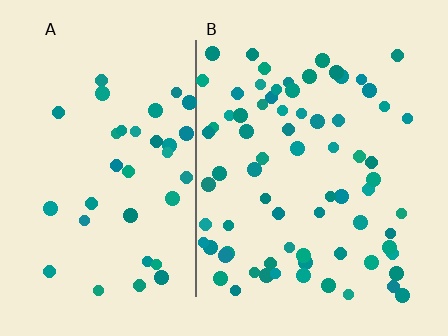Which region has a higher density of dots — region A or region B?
B (the right).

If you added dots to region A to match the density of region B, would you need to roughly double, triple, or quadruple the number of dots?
Approximately double.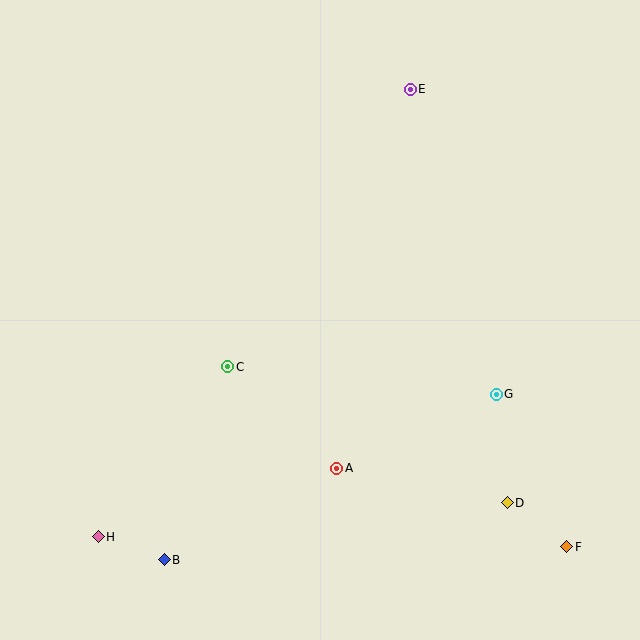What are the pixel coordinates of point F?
Point F is at (567, 547).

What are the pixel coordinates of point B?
Point B is at (164, 560).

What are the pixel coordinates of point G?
Point G is at (496, 394).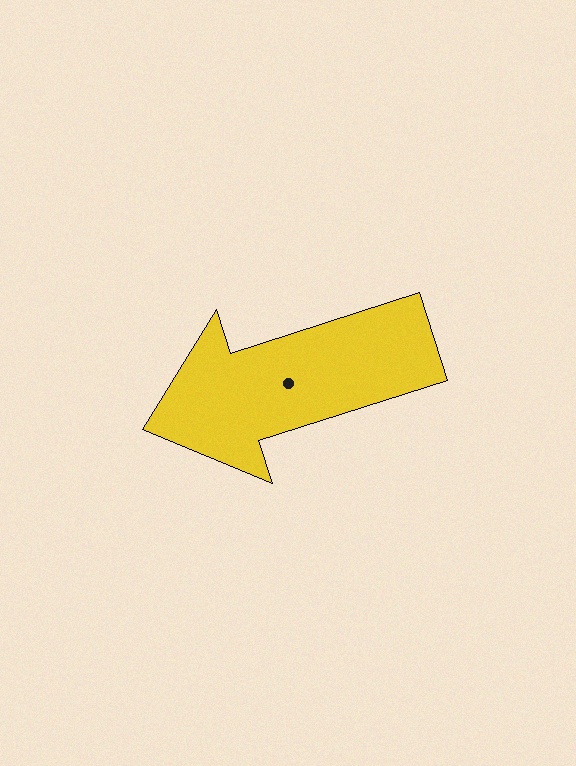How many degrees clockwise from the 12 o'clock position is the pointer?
Approximately 252 degrees.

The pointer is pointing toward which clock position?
Roughly 8 o'clock.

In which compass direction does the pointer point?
West.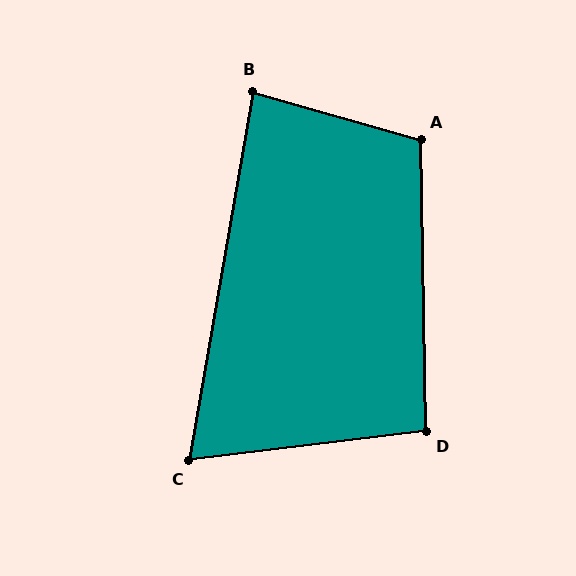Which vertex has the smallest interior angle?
C, at approximately 73 degrees.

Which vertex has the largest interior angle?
A, at approximately 107 degrees.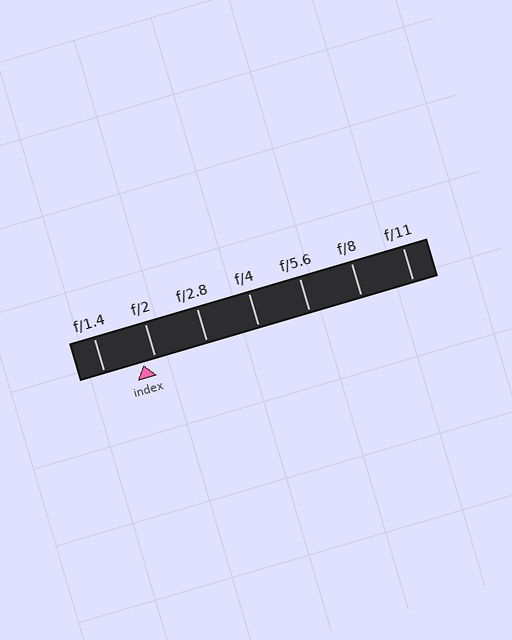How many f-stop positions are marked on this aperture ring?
There are 7 f-stop positions marked.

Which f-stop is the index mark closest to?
The index mark is closest to f/2.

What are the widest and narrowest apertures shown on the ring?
The widest aperture shown is f/1.4 and the narrowest is f/11.